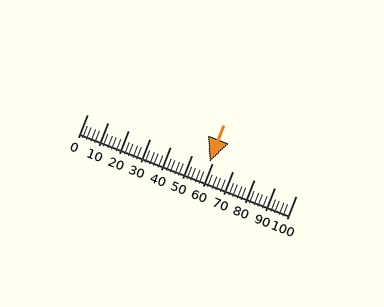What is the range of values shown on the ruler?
The ruler shows values from 0 to 100.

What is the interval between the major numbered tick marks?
The major tick marks are spaced 10 units apart.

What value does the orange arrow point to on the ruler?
The orange arrow points to approximately 59.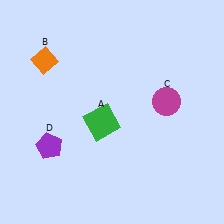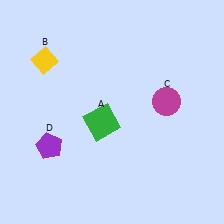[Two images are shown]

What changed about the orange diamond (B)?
In Image 1, B is orange. In Image 2, it changed to yellow.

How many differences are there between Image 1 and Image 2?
There is 1 difference between the two images.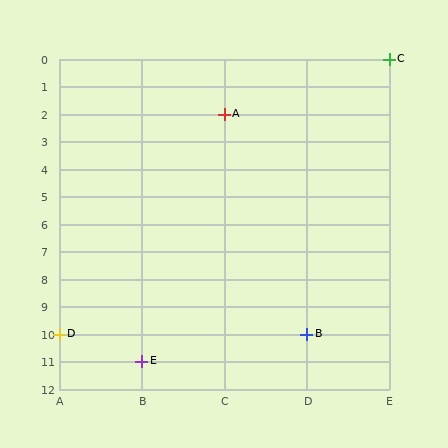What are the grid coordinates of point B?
Point B is at grid coordinates (D, 10).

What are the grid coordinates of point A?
Point A is at grid coordinates (C, 2).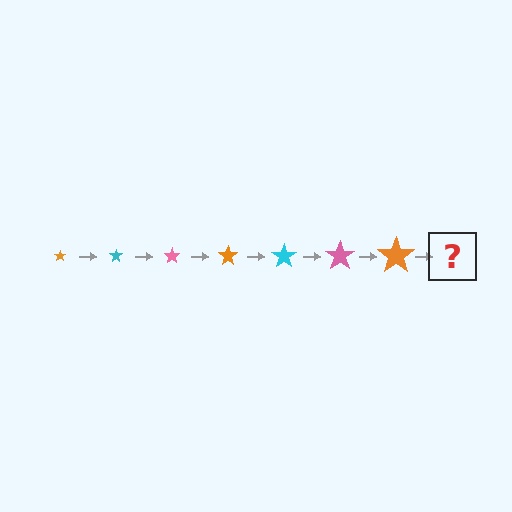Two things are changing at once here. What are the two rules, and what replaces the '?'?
The two rules are that the star grows larger each step and the color cycles through orange, cyan, and pink. The '?' should be a cyan star, larger than the previous one.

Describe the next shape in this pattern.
It should be a cyan star, larger than the previous one.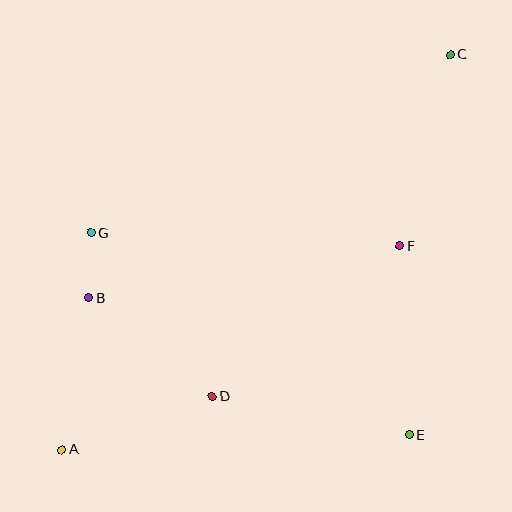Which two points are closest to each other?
Points B and G are closest to each other.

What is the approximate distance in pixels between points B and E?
The distance between B and E is approximately 349 pixels.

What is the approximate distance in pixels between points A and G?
The distance between A and G is approximately 219 pixels.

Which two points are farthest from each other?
Points A and C are farthest from each other.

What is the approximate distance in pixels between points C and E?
The distance between C and E is approximately 382 pixels.